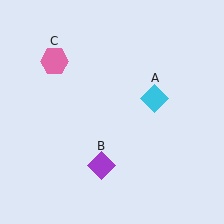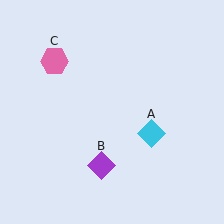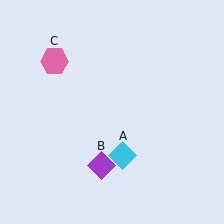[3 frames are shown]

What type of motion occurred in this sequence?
The cyan diamond (object A) rotated clockwise around the center of the scene.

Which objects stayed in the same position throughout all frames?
Purple diamond (object B) and pink hexagon (object C) remained stationary.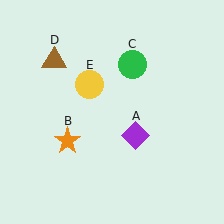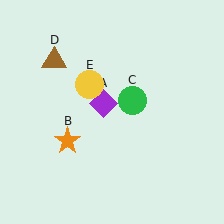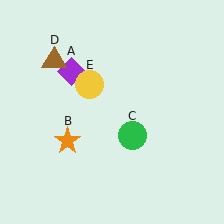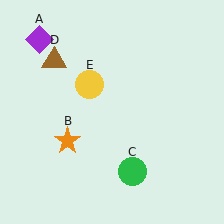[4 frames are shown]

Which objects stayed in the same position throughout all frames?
Orange star (object B) and brown triangle (object D) and yellow circle (object E) remained stationary.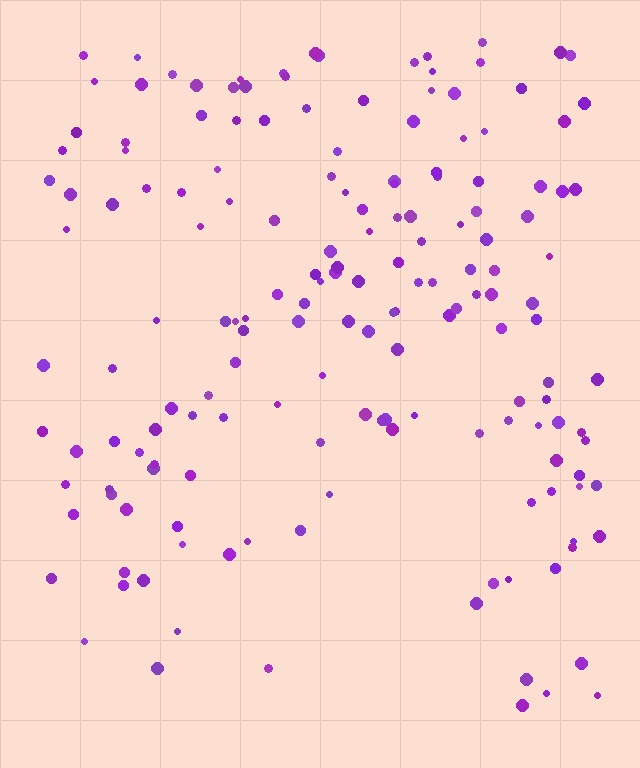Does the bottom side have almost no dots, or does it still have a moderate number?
Still a moderate number, just noticeably fewer than the top.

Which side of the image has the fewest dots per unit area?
The bottom.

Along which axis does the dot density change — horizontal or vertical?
Vertical.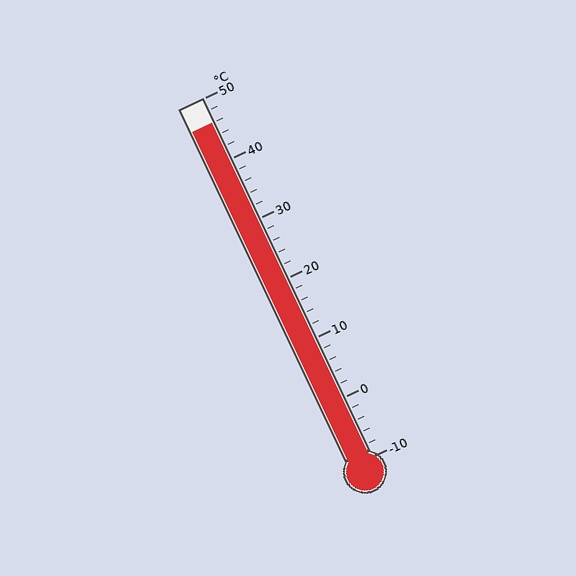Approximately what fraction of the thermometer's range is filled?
The thermometer is filled to approximately 95% of its range.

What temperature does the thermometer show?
The thermometer shows approximately 46°C.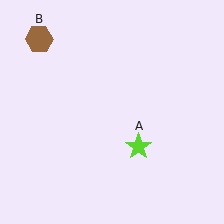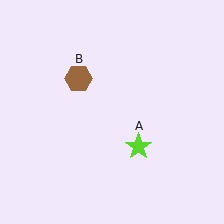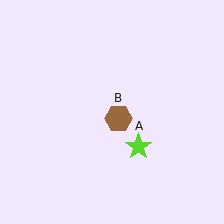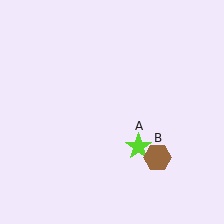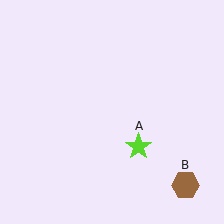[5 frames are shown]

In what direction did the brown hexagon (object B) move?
The brown hexagon (object B) moved down and to the right.